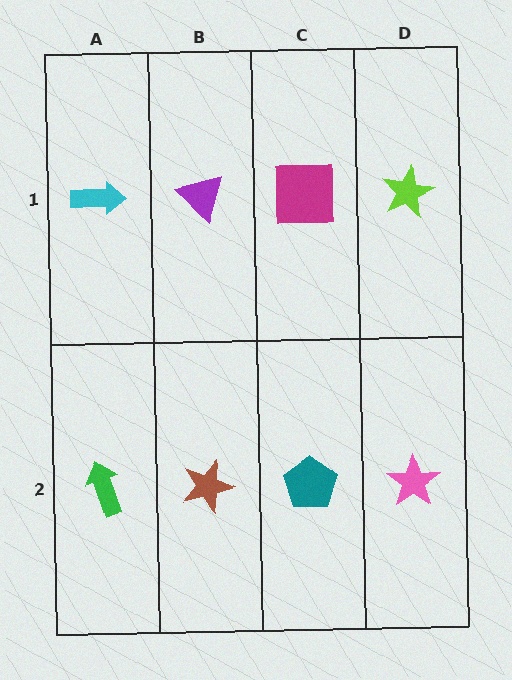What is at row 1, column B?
A purple triangle.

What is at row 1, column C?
A magenta square.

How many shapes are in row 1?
4 shapes.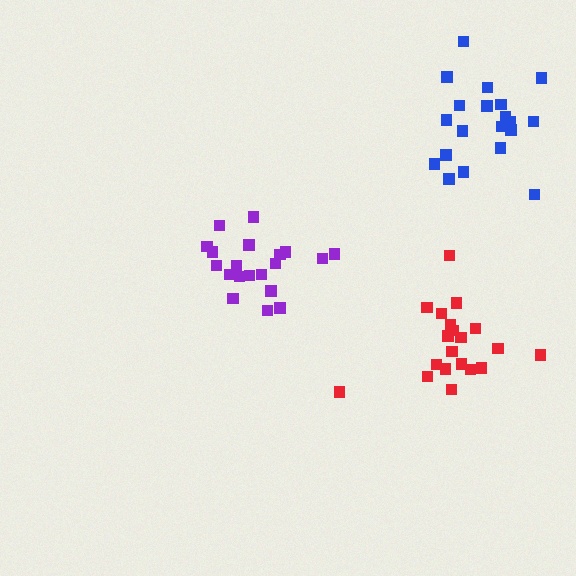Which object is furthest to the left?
The purple cluster is leftmost.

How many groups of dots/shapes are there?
There are 3 groups.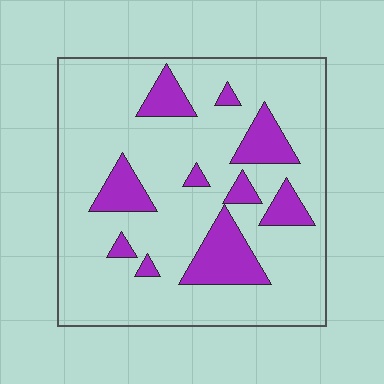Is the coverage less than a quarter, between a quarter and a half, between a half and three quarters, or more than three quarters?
Less than a quarter.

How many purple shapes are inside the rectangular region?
10.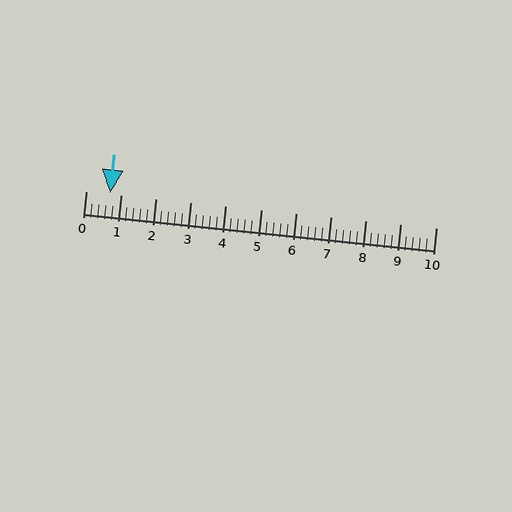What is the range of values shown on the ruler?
The ruler shows values from 0 to 10.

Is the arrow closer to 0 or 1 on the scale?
The arrow is closer to 1.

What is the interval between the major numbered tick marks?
The major tick marks are spaced 1 units apart.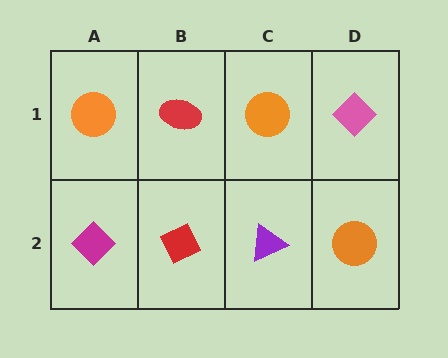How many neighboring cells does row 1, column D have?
2.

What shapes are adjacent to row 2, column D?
A pink diamond (row 1, column D), a purple triangle (row 2, column C).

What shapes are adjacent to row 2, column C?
An orange circle (row 1, column C), a red diamond (row 2, column B), an orange circle (row 2, column D).